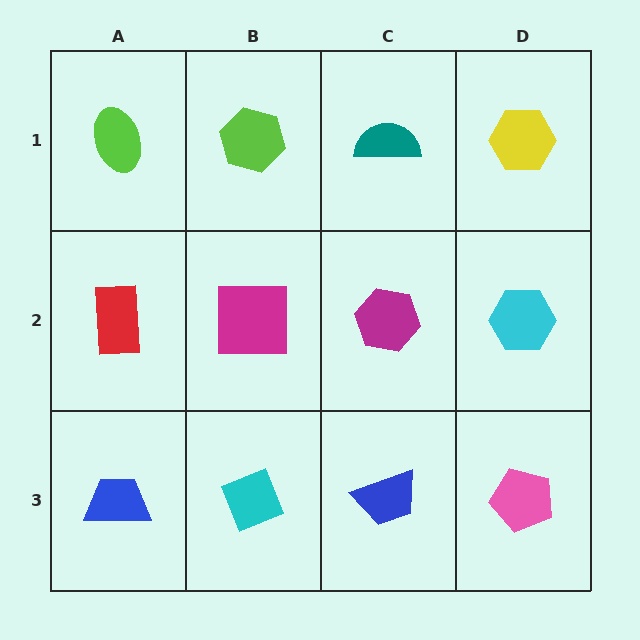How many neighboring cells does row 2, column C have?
4.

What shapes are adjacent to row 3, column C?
A magenta hexagon (row 2, column C), a cyan diamond (row 3, column B), a pink pentagon (row 3, column D).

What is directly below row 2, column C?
A blue trapezoid.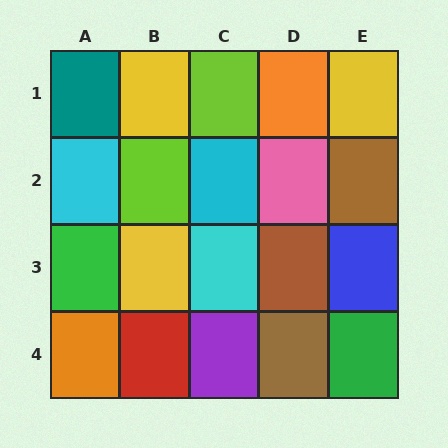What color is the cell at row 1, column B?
Yellow.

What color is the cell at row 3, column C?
Cyan.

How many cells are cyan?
3 cells are cyan.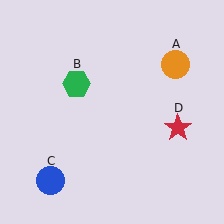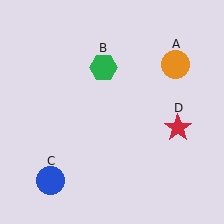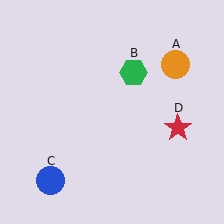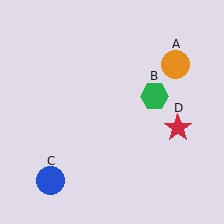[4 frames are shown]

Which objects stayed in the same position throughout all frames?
Orange circle (object A) and blue circle (object C) and red star (object D) remained stationary.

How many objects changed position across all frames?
1 object changed position: green hexagon (object B).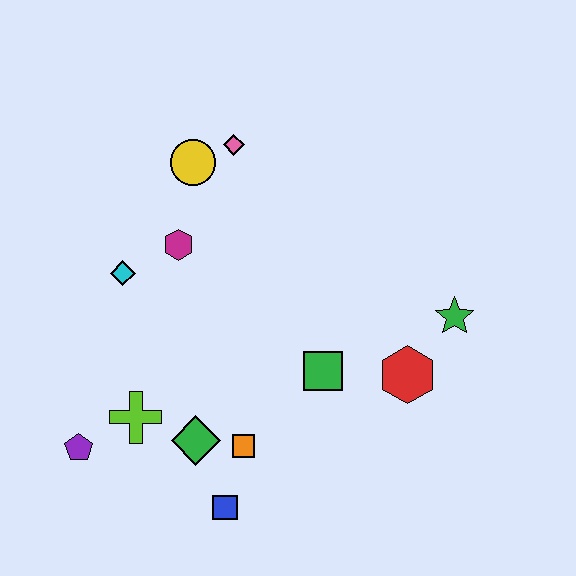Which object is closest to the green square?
The red hexagon is closest to the green square.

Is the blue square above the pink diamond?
No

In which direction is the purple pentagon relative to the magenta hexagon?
The purple pentagon is below the magenta hexagon.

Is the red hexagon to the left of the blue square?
No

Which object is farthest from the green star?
The purple pentagon is farthest from the green star.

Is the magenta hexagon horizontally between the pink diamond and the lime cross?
Yes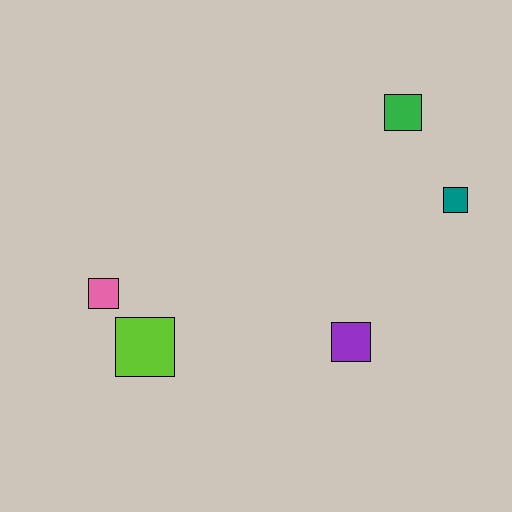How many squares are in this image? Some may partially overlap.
There are 5 squares.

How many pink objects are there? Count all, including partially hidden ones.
There is 1 pink object.